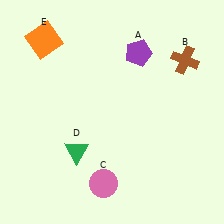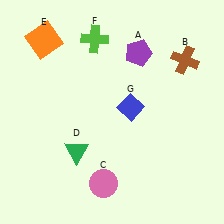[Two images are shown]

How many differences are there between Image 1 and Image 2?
There are 2 differences between the two images.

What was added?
A lime cross (F), a blue diamond (G) were added in Image 2.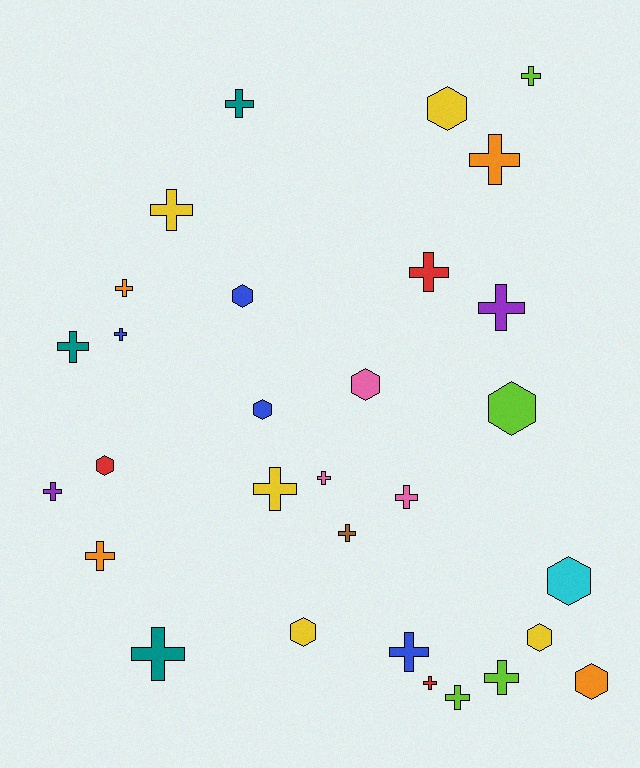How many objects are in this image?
There are 30 objects.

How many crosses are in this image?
There are 20 crosses.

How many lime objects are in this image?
There are 4 lime objects.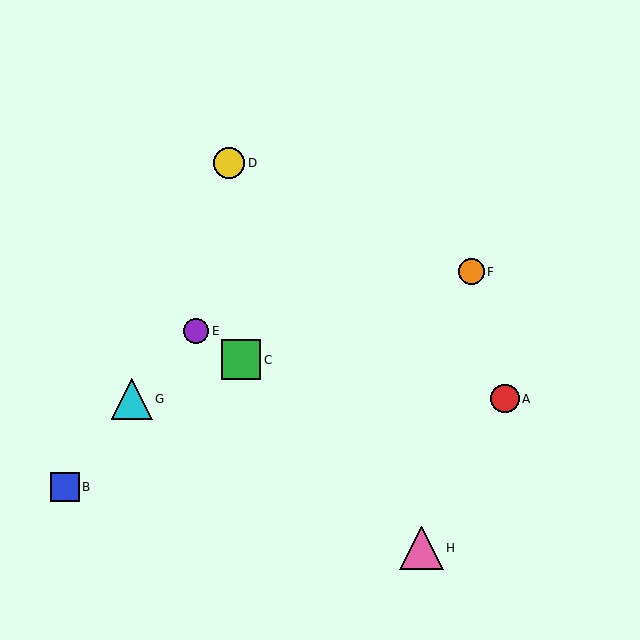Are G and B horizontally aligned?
No, G is at y≈399 and B is at y≈487.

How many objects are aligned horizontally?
2 objects (A, G) are aligned horizontally.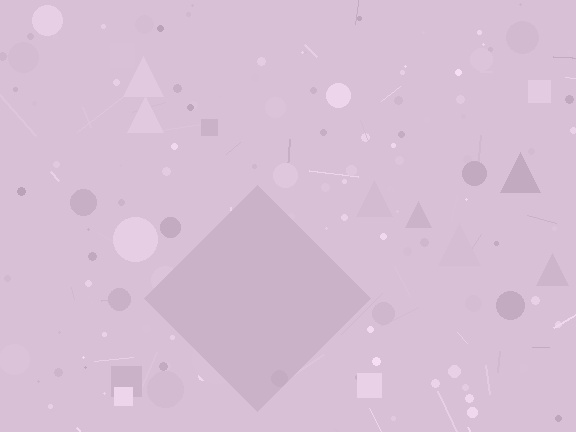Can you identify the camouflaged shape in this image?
The camouflaged shape is a diamond.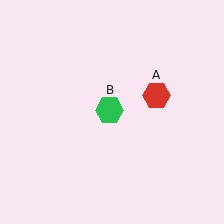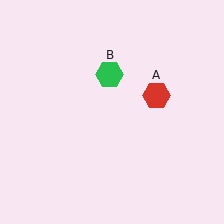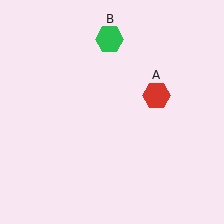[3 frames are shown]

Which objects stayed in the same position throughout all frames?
Red hexagon (object A) remained stationary.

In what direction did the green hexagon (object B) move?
The green hexagon (object B) moved up.